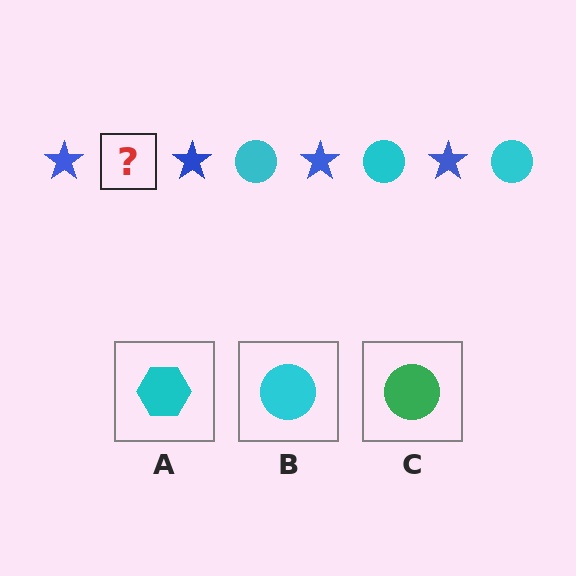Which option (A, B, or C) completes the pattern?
B.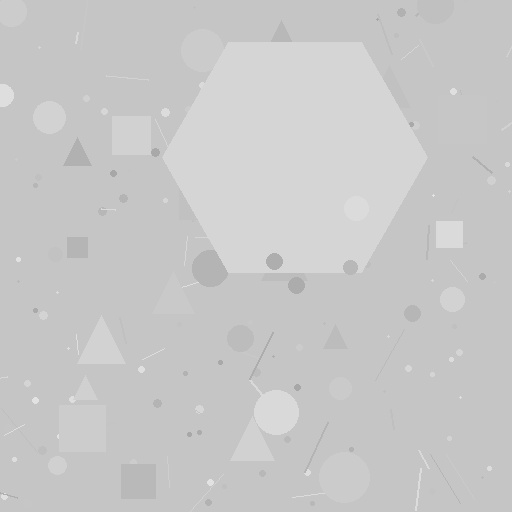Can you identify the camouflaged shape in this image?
The camouflaged shape is a hexagon.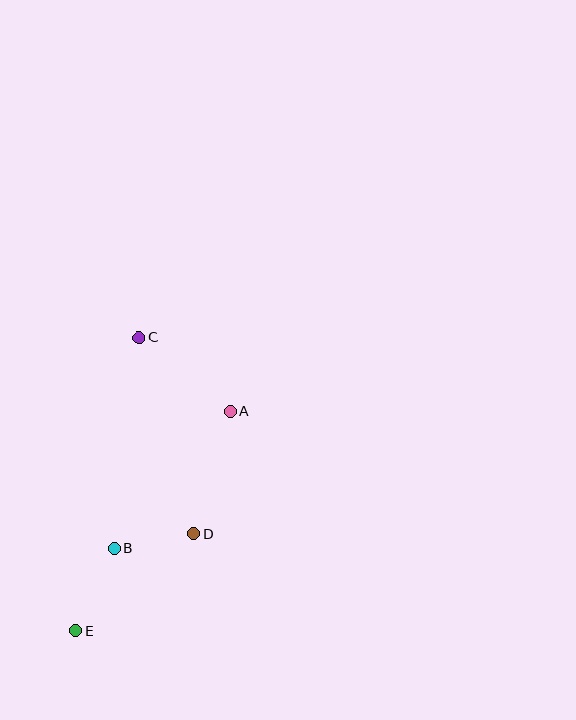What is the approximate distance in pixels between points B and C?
The distance between B and C is approximately 212 pixels.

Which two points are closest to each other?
Points B and D are closest to each other.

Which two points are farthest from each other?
Points C and E are farthest from each other.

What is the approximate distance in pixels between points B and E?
The distance between B and E is approximately 91 pixels.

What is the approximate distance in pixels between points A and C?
The distance between A and C is approximately 118 pixels.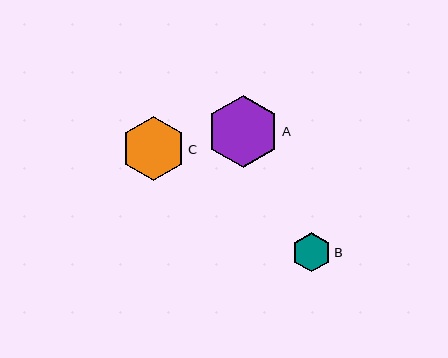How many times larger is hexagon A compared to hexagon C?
Hexagon A is approximately 1.1 times the size of hexagon C.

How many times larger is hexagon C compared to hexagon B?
Hexagon C is approximately 1.6 times the size of hexagon B.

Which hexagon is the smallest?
Hexagon B is the smallest with a size of approximately 39 pixels.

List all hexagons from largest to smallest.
From largest to smallest: A, C, B.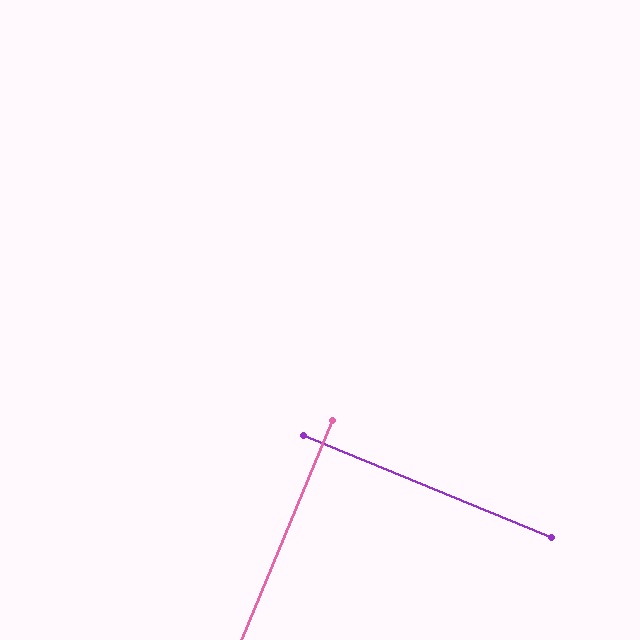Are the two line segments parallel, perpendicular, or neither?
Perpendicular — they meet at approximately 90°.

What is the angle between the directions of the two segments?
Approximately 90 degrees.